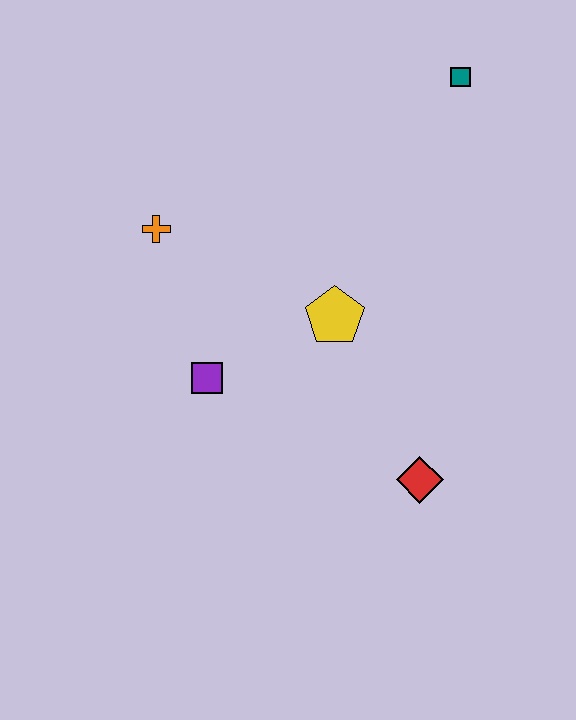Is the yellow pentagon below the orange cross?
Yes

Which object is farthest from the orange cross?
The red diamond is farthest from the orange cross.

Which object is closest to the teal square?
The yellow pentagon is closest to the teal square.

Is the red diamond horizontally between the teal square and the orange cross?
Yes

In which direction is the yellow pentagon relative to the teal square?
The yellow pentagon is below the teal square.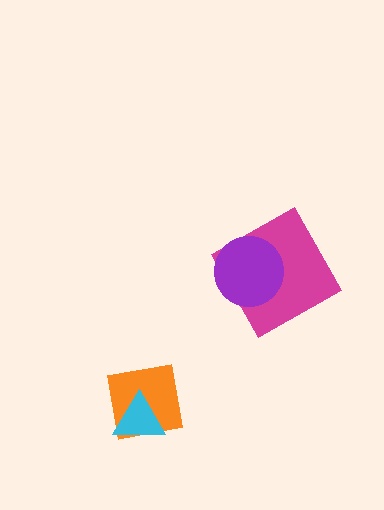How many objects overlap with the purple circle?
1 object overlaps with the purple circle.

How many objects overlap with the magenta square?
1 object overlaps with the magenta square.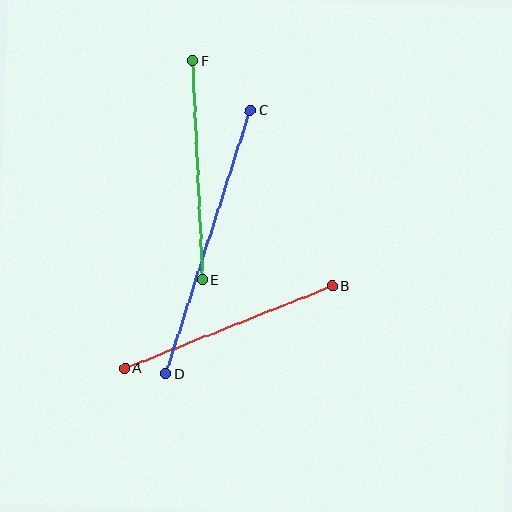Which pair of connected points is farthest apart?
Points C and D are farthest apart.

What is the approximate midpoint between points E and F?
The midpoint is at approximately (198, 170) pixels.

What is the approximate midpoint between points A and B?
The midpoint is at approximately (229, 327) pixels.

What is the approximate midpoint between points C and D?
The midpoint is at approximately (208, 242) pixels.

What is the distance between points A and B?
The distance is approximately 224 pixels.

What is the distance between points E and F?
The distance is approximately 219 pixels.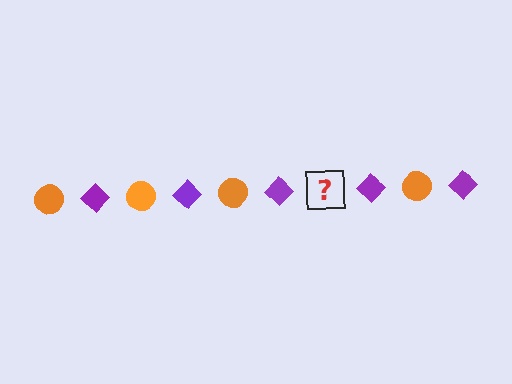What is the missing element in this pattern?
The missing element is an orange circle.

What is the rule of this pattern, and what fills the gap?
The rule is that the pattern alternates between orange circle and purple diamond. The gap should be filled with an orange circle.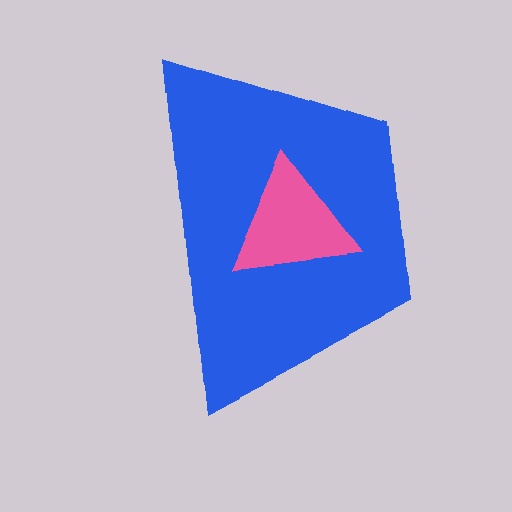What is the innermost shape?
The pink triangle.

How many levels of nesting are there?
2.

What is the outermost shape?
The blue trapezoid.